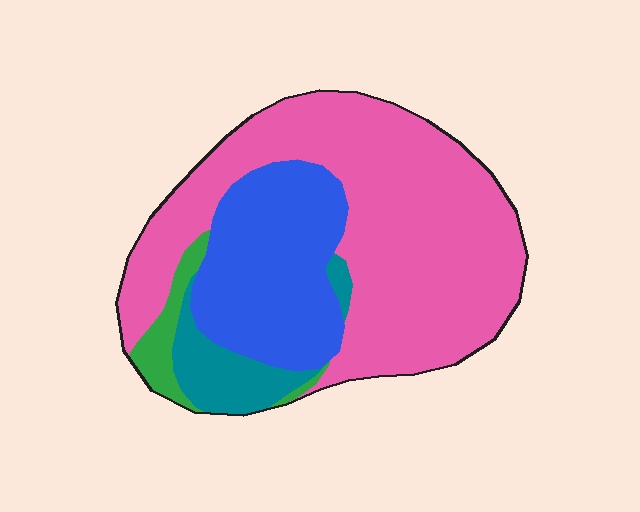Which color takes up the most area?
Pink, at roughly 60%.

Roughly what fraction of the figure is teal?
Teal takes up less than a sixth of the figure.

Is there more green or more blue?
Blue.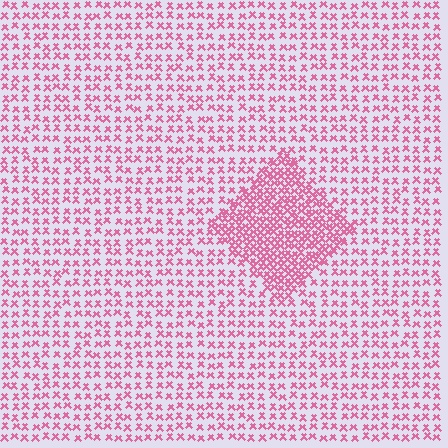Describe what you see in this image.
The image contains small pink elements arranged at two different densities. A diamond-shaped region is visible where the elements are more densely packed than the surrounding area.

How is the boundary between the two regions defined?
The boundary is defined by a change in element density (approximately 2.2x ratio). All elements are the same color, size, and shape.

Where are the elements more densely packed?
The elements are more densely packed inside the diamond boundary.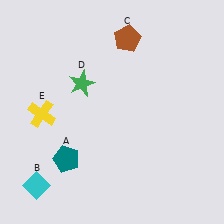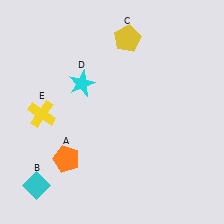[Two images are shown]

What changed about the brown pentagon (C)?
In Image 1, C is brown. In Image 2, it changed to yellow.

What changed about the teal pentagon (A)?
In Image 1, A is teal. In Image 2, it changed to orange.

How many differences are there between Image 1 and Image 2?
There are 3 differences between the two images.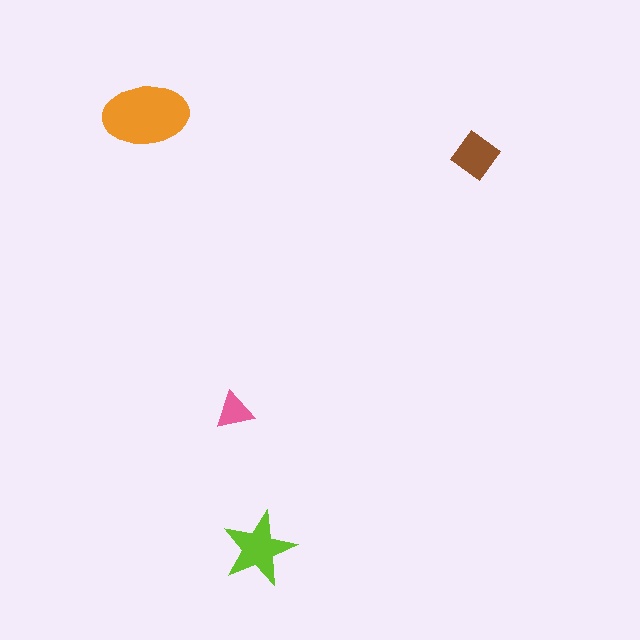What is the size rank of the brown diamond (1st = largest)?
3rd.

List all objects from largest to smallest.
The orange ellipse, the lime star, the brown diamond, the pink triangle.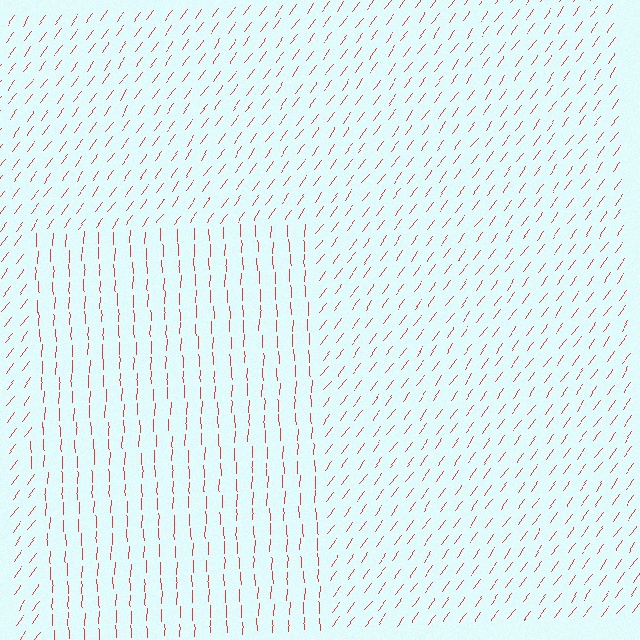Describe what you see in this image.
The image is filled with small red line segments. A rectangle region in the image has lines oriented differently from the surrounding lines, creating a visible texture boundary.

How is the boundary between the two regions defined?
The boundary is defined purely by a change in line orientation (approximately 35 degrees difference). All lines are the same color and thickness.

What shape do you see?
I see a rectangle.